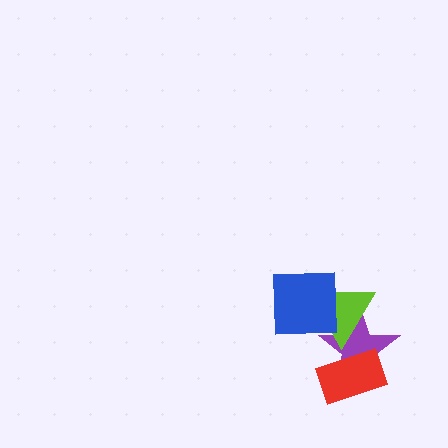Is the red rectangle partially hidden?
No, no other shape covers it.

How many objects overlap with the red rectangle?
1 object overlaps with the red rectangle.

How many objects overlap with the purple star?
3 objects overlap with the purple star.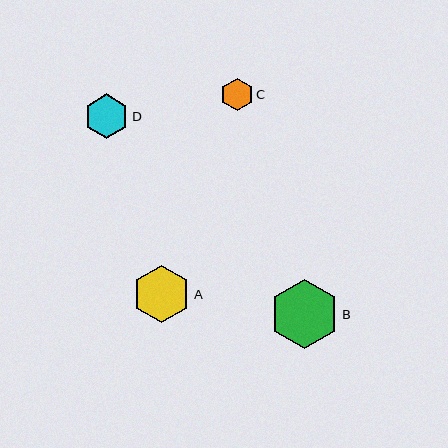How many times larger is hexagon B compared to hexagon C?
Hexagon B is approximately 2.2 times the size of hexagon C.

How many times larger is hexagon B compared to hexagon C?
Hexagon B is approximately 2.2 times the size of hexagon C.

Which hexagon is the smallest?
Hexagon C is the smallest with a size of approximately 32 pixels.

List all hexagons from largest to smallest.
From largest to smallest: B, A, D, C.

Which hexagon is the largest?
Hexagon B is the largest with a size of approximately 70 pixels.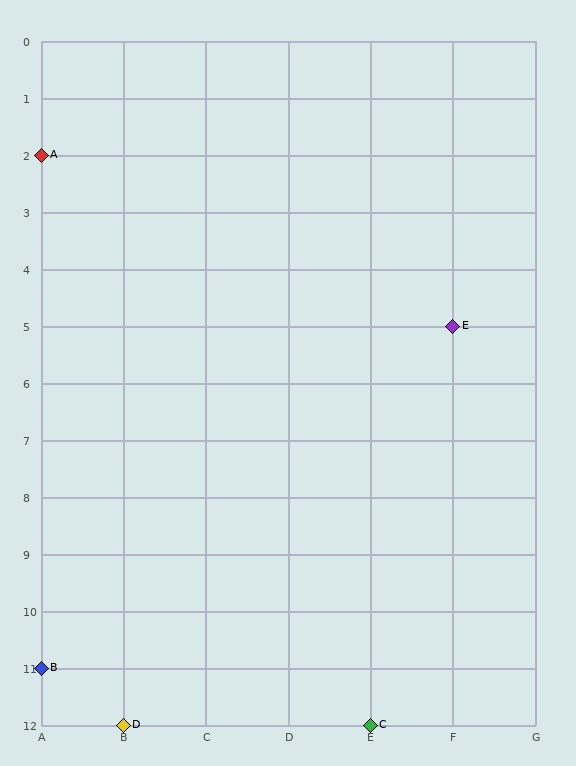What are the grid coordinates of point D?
Point D is at grid coordinates (B, 12).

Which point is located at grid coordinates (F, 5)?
Point E is at (F, 5).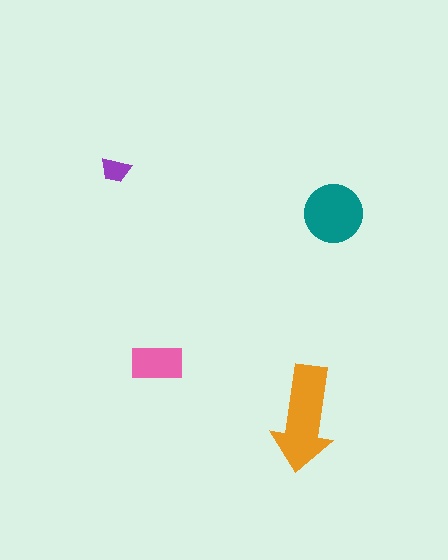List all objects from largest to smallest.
The orange arrow, the teal circle, the pink rectangle, the purple trapezoid.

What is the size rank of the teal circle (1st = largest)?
2nd.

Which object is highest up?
The purple trapezoid is topmost.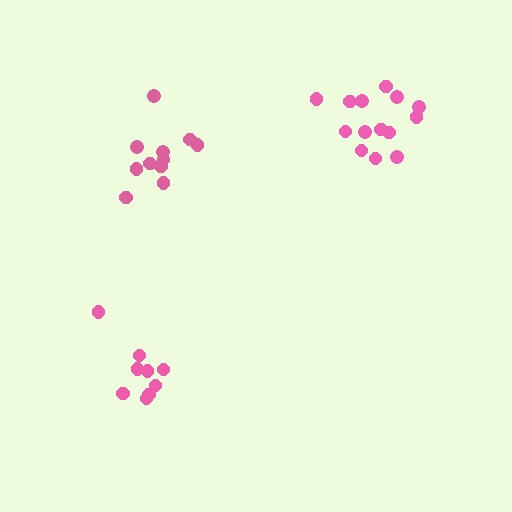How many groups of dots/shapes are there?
There are 3 groups.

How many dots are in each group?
Group 1: 14 dots, Group 2: 11 dots, Group 3: 9 dots (34 total).